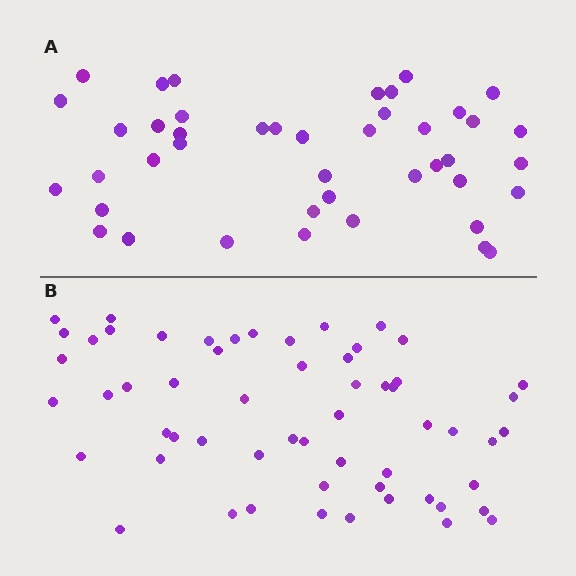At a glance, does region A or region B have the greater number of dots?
Region B (the bottom region) has more dots.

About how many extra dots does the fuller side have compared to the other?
Region B has approximately 15 more dots than region A.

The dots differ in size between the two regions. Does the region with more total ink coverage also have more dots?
No. Region A has more total ink coverage because its dots are larger, but region B actually contains more individual dots. Total area can be misleading — the number of items is what matters here.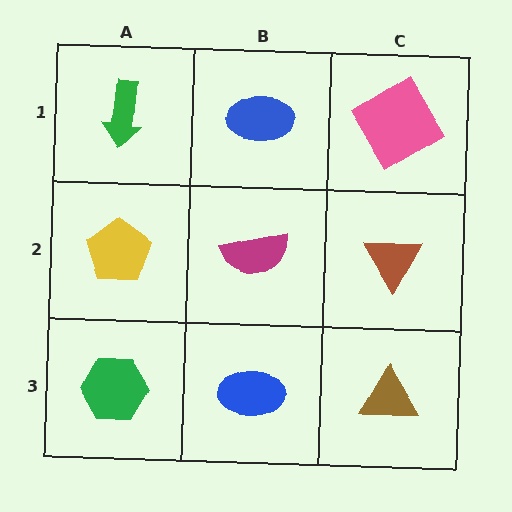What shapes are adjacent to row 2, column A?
A green arrow (row 1, column A), a green hexagon (row 3, column A), a magenta semicircle (row 2, column B).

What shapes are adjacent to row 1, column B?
A magenta semicircle (row 2, column B), a green arrow (row 1, column A), a pink diamond (row 1, column C).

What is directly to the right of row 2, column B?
A brown triangle.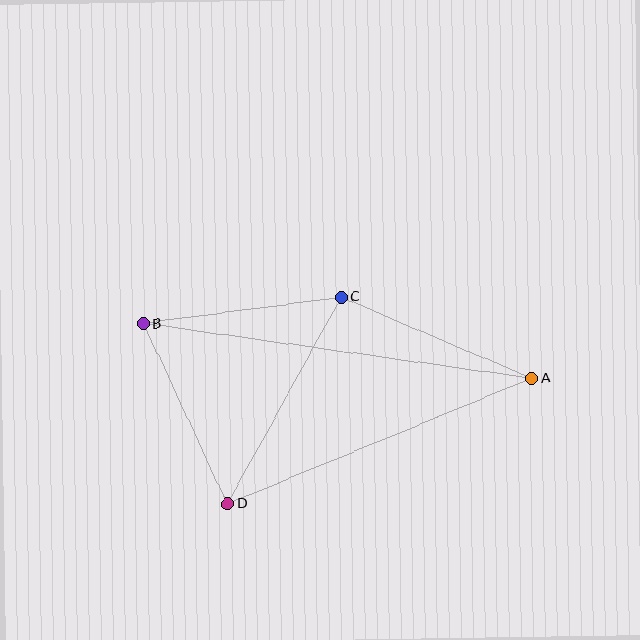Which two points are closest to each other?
Points B and D are closest to each other.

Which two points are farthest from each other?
Points A and B are farthest from each other.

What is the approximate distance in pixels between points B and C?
The distance between B and C is approximately 199 pixels.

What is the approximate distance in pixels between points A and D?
The distance between A and D is approximately 329 pixels.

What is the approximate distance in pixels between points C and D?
The distance between C and D is approximately 236 pixels.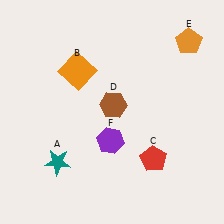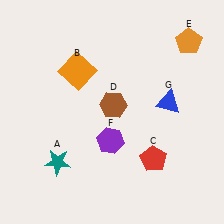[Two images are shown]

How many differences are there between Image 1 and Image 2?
There is 1 difference between the two images.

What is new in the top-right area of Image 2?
A blue triangle (G) was added in the top-right area of Image 2.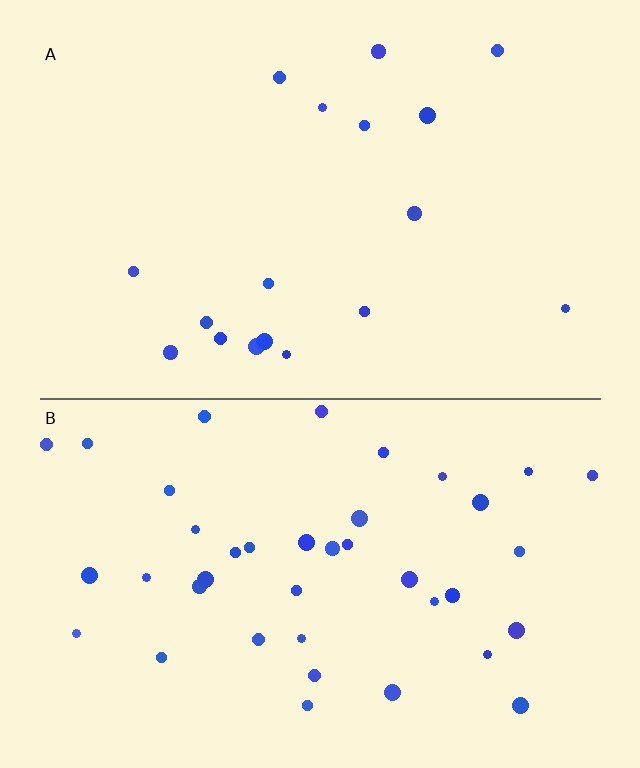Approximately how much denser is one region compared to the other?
Approximately 2.3× — region B over region A.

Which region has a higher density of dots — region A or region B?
B (the bottom).